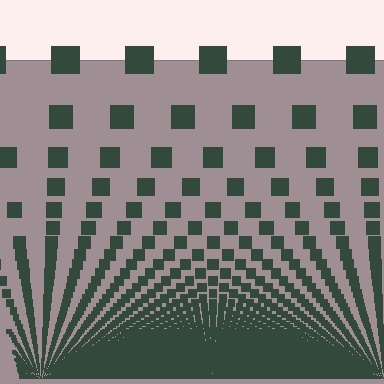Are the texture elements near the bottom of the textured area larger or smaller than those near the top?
Smaller. The gradient is inverted — elements near the bottom are smaller and denser.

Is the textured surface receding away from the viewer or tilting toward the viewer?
The surface appears to tilt toward the viewer. Texture elements get larger and sparser toward the top.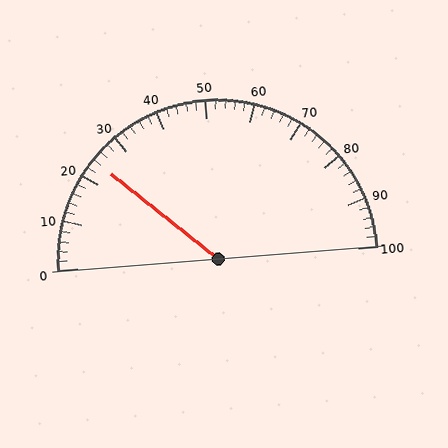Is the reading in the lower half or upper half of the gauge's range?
The reading is in the lower half of the range (0 to 100).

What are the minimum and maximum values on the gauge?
The gauge ranges from 0 to 100.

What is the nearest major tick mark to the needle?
The nearest major tick mark is 20.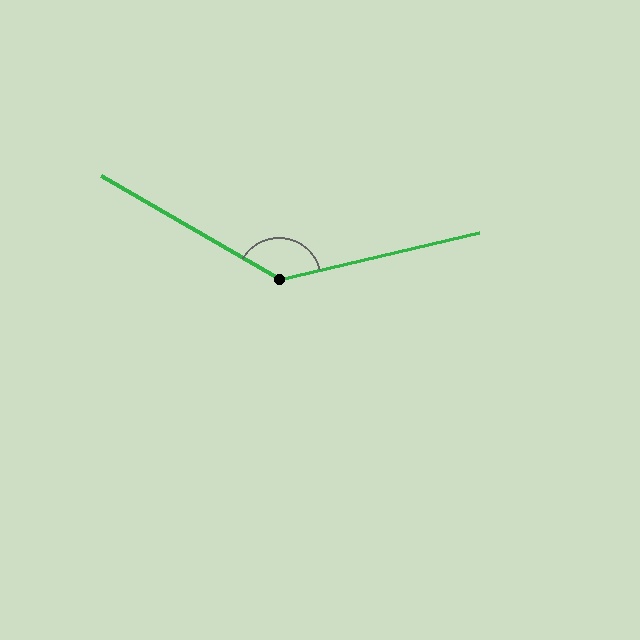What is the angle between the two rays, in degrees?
Approximately 136 degrees.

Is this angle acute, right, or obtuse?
It is obtuse.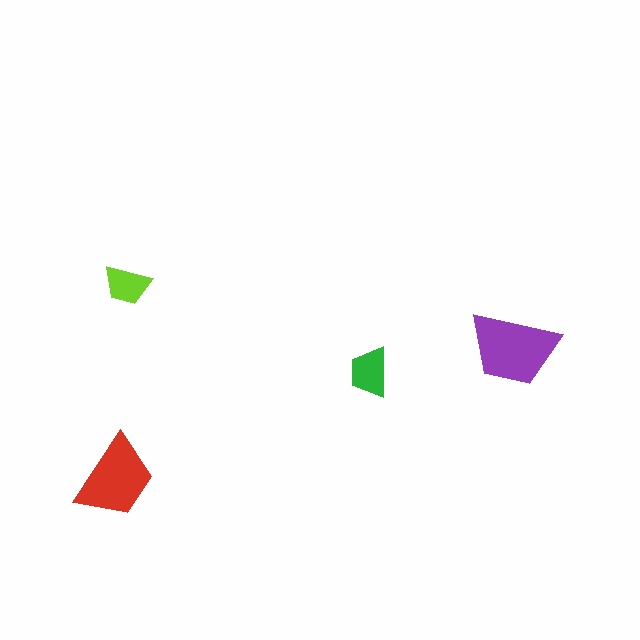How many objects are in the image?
There are 4 objects in the image.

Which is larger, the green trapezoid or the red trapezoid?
The red one.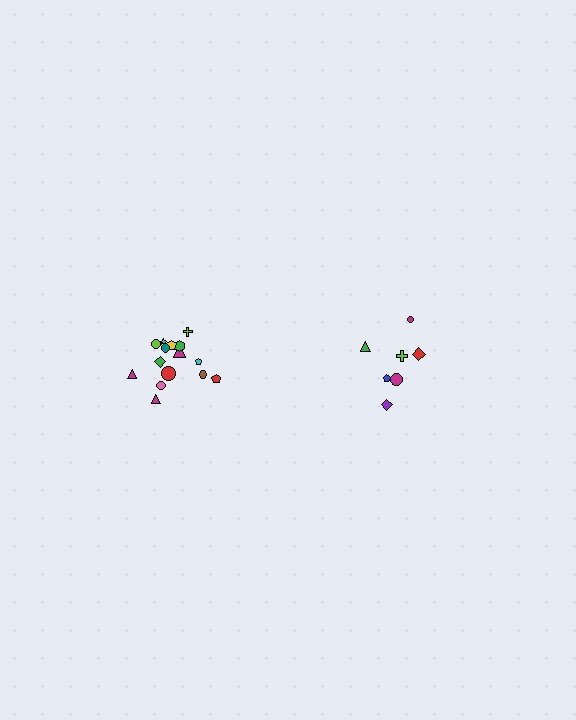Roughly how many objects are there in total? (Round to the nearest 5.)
Roughly 25 objects in total.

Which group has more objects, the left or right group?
The left group.